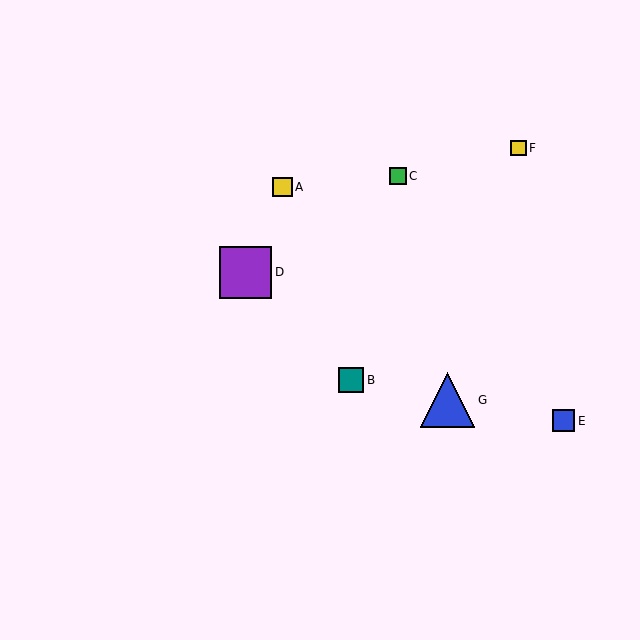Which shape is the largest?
The blue triangle (labeled G) is the largest.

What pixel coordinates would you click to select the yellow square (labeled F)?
Click at (519, 148) to select the yellow square F.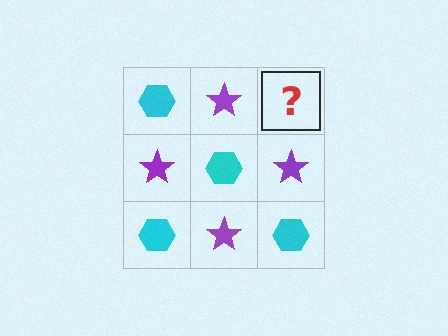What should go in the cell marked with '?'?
The missing cell should contain a cyan hexagon.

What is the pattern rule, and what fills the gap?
The rule is that it alternates cyan hexagon and purple star in a checkerboard pattern. The gap should be filled with a cyan hexagon.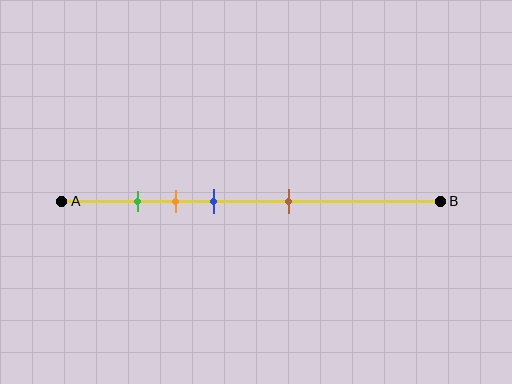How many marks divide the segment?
There are 4 marks dividing the segment.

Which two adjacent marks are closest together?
The green and orange marks are the closest adjacent pair.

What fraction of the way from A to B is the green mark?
The green mark is approximately 20% (0.2) of the way from A to B.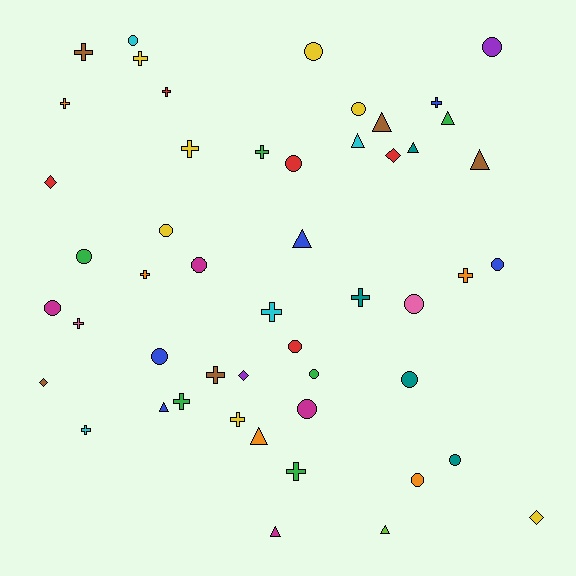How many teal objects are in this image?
There are 4 teal objects.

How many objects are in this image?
There are 50 objects.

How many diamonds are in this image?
There are 5 diamonds.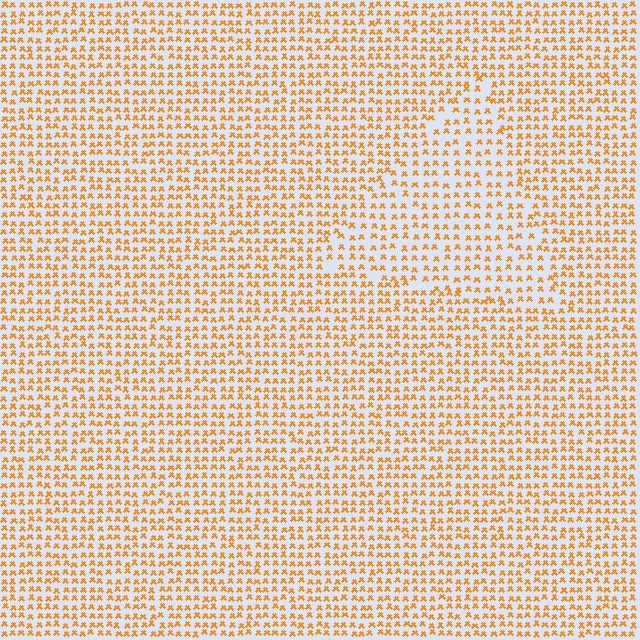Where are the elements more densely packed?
The elements are more densely packed outside the triangle boundary.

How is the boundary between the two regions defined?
The boundary is defined by a change in element density (approximately 1.4x ratio). All elements are the same color, size, and shape.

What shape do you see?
I see a triangle.